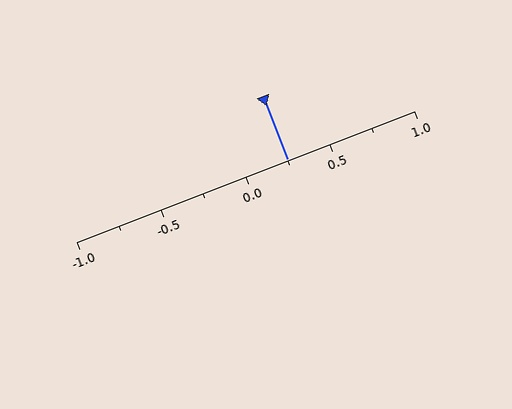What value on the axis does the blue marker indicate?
The marker indicates approximately 0.25.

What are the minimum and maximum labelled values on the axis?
The axis runs from -1.0 to 1.0.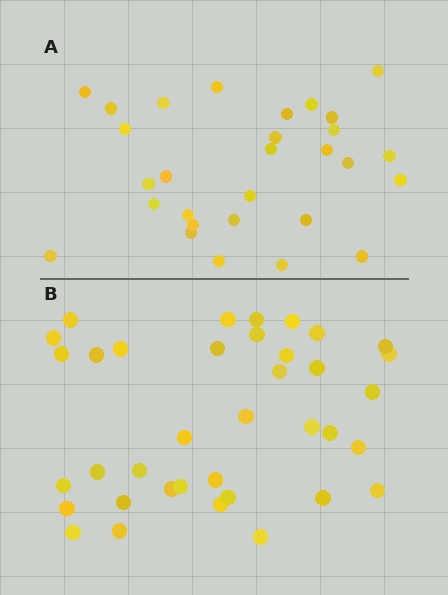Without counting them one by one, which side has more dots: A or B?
Region B (the bottom region) has more dots.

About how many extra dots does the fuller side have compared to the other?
Region B has roughly 8 or so more dots than region A.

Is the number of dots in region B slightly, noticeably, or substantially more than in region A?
Region B has noticeably more, but not dramatically so. The ratio is roughly 1.3 to 1.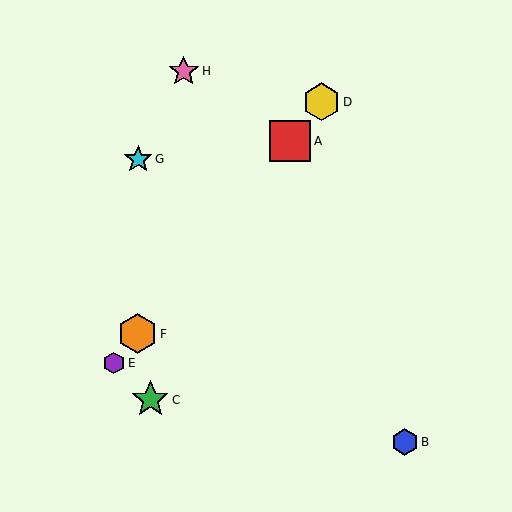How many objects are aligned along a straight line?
4 objects (A, D, E, F) are aligned along a straight line.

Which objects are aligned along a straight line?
Objects A, D, E, F are aligned along a straight line.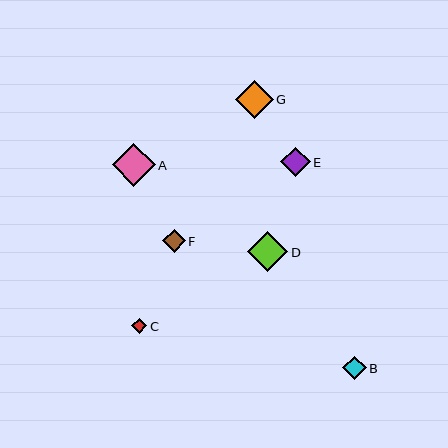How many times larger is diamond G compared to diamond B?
Diamond G is approximately 1.6 times the size of diamond B.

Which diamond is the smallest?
Diamond C is the smallest with a size of approximately 15 pixels.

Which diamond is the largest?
Diamond A is the largest with a size of approximately 43 pixels.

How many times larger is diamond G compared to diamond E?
Diamond G is approximately 1.3 times the size of diamond E.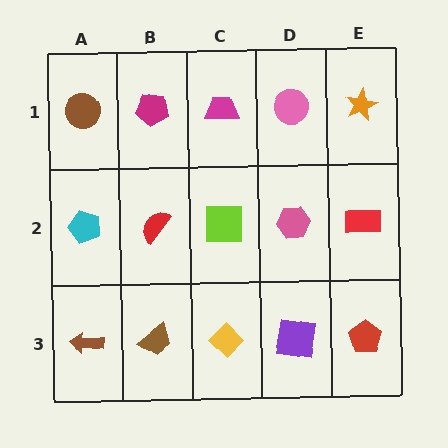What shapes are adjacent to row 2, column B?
A magenta pentagon (row 1, column B), a brown trapezoid (row 3, column B), a cyan pentagon (row 2, column A), a lime square (row 2, column C).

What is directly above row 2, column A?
A brown circle.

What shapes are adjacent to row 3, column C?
A lime square (row 2, column C), a brown trapezoid (row 3, column B), a purple square (row 3, column D).